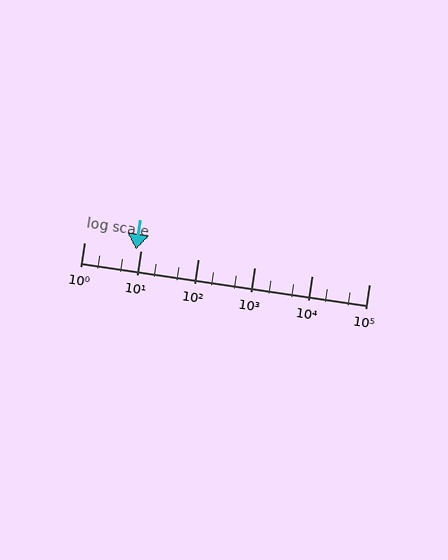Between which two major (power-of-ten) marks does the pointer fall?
The pointer is between 1 and 10.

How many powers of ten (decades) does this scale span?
The scale spans 5 decades, from 1 to 100000.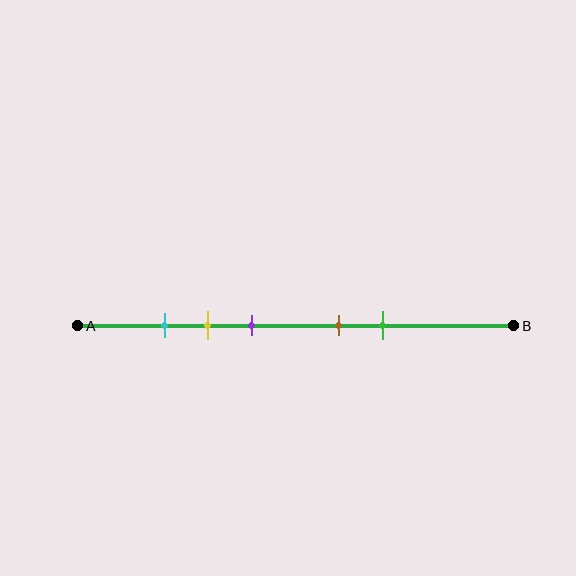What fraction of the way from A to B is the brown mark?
The brown mark is approximately 60% (0.6) of the way from A to B.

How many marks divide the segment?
There are 5 marks dividing the segment.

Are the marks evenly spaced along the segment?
No, the marks are not evenly spaced.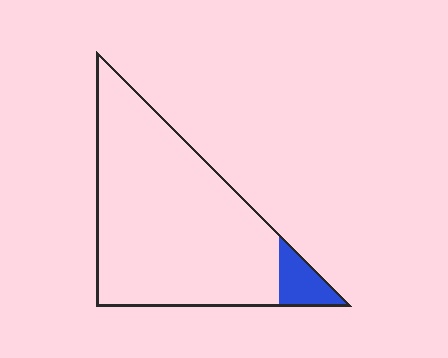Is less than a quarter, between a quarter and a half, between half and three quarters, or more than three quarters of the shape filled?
Less than a quarter.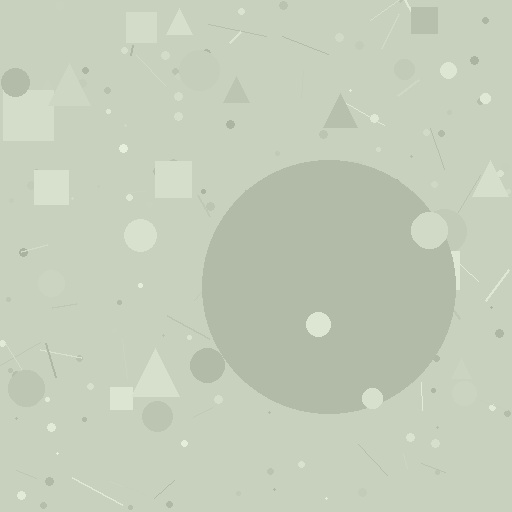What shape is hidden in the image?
A circle is hidden in the image.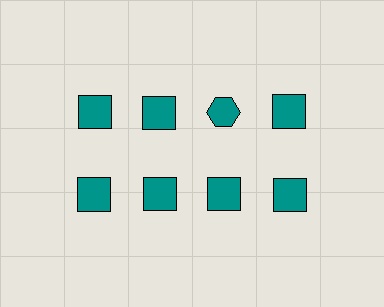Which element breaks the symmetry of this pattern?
The teal hexagon in the top row, center column breaks the symmetry. All other shapes are teal squares.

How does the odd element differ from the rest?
It has a different shape: hexagon instead of square.